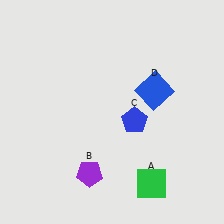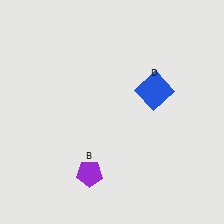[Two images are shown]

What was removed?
The green square (A), the blue pentagon (C) were removed in Image 2.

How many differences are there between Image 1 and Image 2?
There are 2 differences between the two images.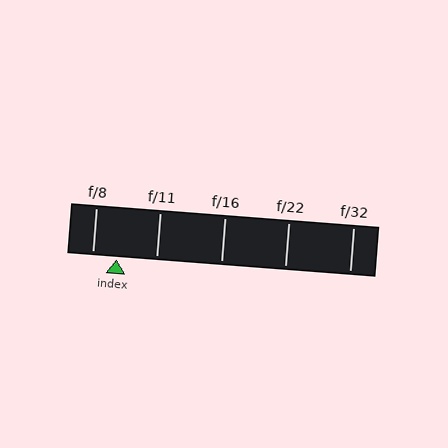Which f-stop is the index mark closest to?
The index mark is closest to f/8.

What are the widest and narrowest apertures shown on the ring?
The widest aperture shown is f/8 and the narrowest is f/32.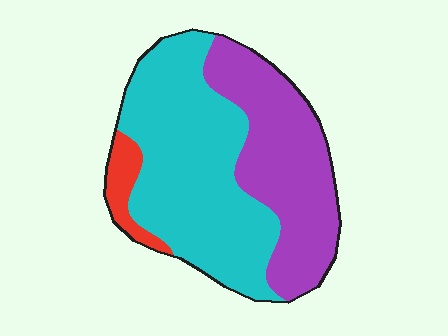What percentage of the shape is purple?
Purple covers 39% of the shape.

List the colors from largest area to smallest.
From largest to smallest: cyan, purple, red.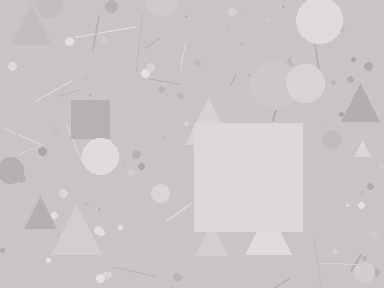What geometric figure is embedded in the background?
A square is embedded in the background.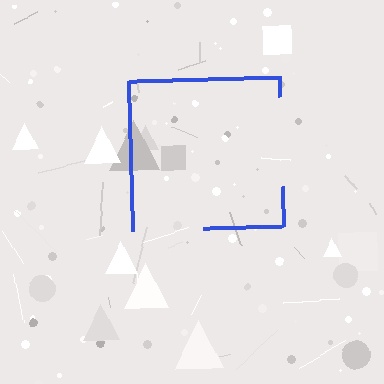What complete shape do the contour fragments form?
The contour fragments form a square.